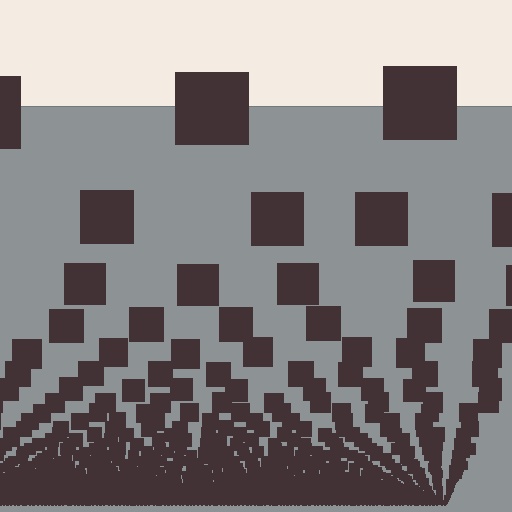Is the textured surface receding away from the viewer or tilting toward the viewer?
The surface appears to tilt toward the viewer. Texture elements get larger and sparser toward the top.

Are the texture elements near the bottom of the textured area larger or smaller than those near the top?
Smaller. The gradient is inverted — elements near the bottom are smaller and denser.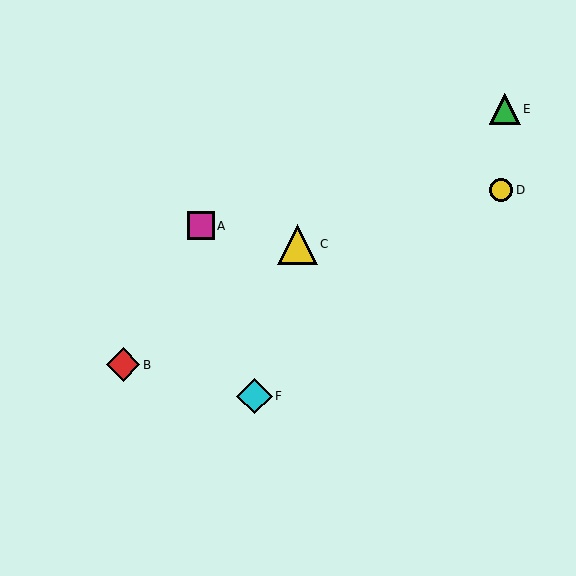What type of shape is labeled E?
Shape E is a green triangle.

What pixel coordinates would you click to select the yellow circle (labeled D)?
Click at (501, 190) to select the yellow circle D.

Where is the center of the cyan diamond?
The center of the cyan diamond is at (254, 396).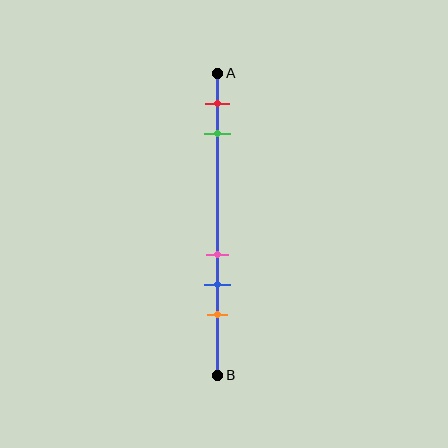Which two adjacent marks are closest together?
The pink and blue marks are the closest adjacent pair.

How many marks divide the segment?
There are 5 marks dividing the segment.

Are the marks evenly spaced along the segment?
No, the marks are not evenly spaced.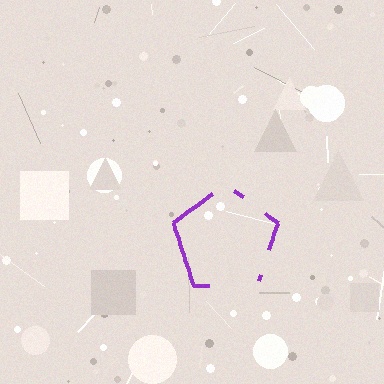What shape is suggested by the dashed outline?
The dashed outline suggests a pentagon.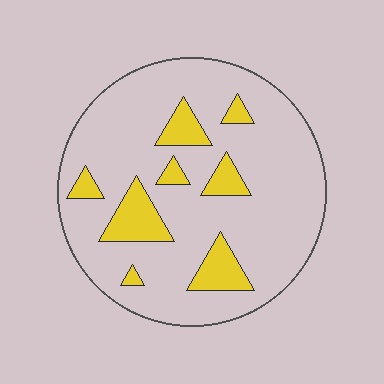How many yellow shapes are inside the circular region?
8.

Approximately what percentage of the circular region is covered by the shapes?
Approximately 15%.